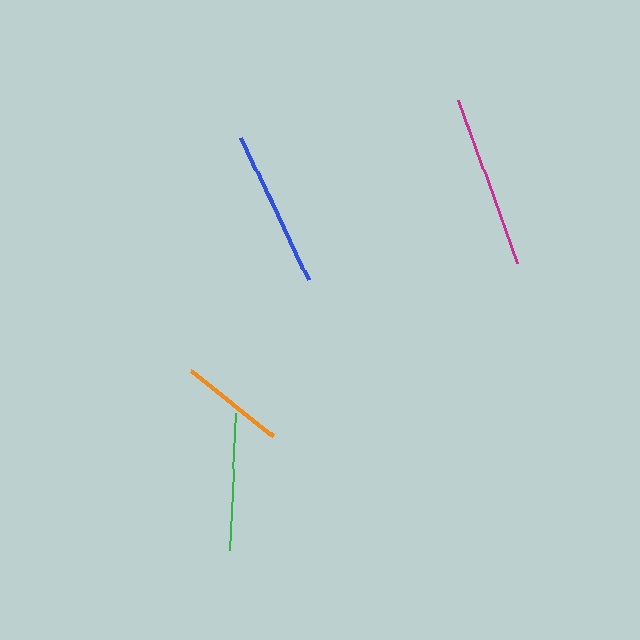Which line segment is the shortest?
The orange line is the shortest at approximately 105 pixels.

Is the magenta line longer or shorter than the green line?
The magenta line is longer than the green line.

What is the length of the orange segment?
The orange segment is approximately 105 pixels long.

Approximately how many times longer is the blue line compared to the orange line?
The blue line is approximately 1.5 times the length of the orange line.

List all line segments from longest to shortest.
From longest to shortest: magenta, blue, green, orange.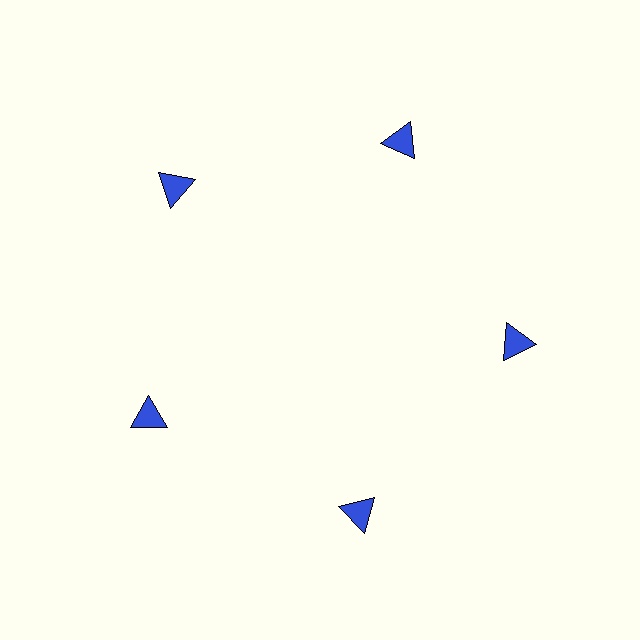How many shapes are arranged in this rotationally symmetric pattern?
There are 5 shapes, arranged in 5 groups of 1.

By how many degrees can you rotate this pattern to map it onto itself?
The pattern maps onto itself every 72 degrees of rotation.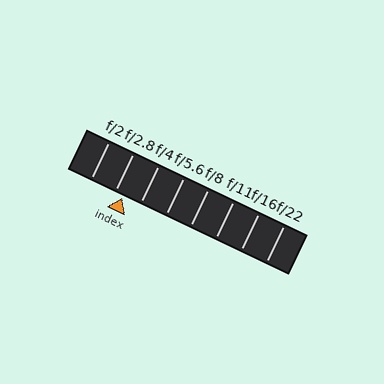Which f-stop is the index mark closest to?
The index mark is closest to f/2.8.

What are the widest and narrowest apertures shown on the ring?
The widest aperture shown is f/2 and the narrowest is f/22.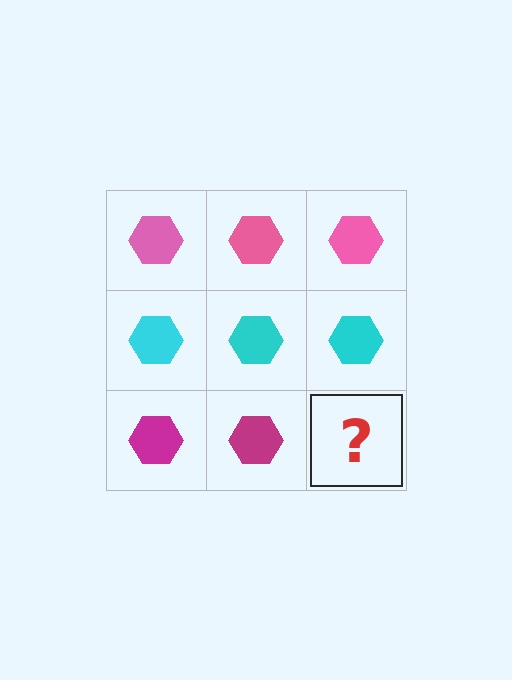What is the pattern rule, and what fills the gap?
The rule is that each row has a consistent color. The gap should be filled with a magenta hexagon.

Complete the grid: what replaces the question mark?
The question mark should be replaced with a magenta hexagon.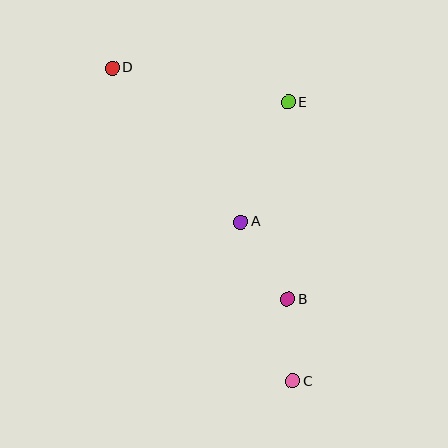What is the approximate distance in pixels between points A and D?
The distance between A and D is approximately 200 pixels.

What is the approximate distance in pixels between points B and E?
The distance between B and E is approximately 197 pixels.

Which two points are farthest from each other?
Points C and D are farthest from each other.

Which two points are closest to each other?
Points B and C are closest to each other.